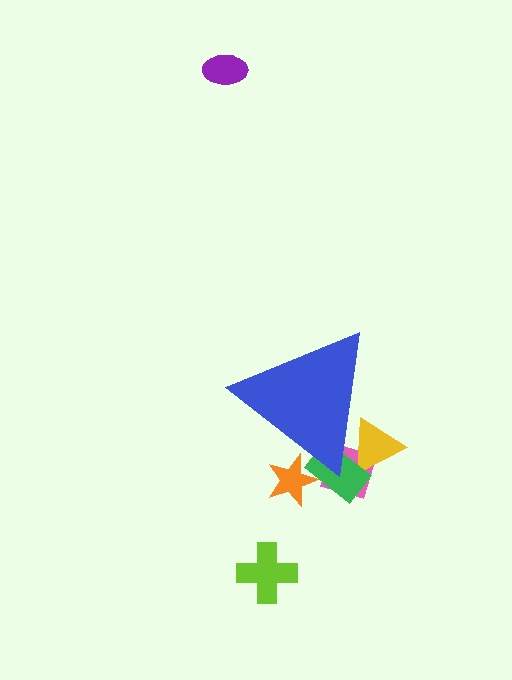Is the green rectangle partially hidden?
Yes, the green rectangle is partially hidden behind the blue triangle.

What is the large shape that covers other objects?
A blue triangle.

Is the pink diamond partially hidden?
Yes, the pink diamond is partially hidden behind the blue triangle.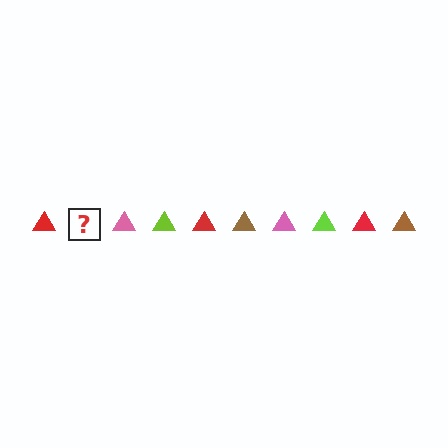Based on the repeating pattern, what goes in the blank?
The blank should be a brown triangle.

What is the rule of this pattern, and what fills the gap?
The rule is that the pattern cycles through red, brown, pink, lime triangles. The gap should be filled with a brown triangle.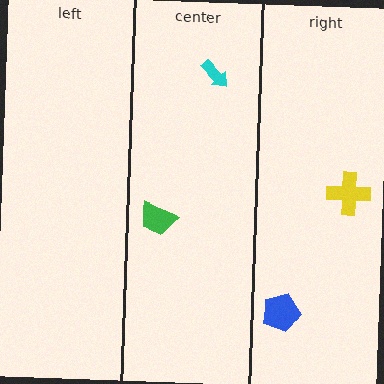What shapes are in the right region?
The blue pentagon, the yellow cross.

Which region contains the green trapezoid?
The center region.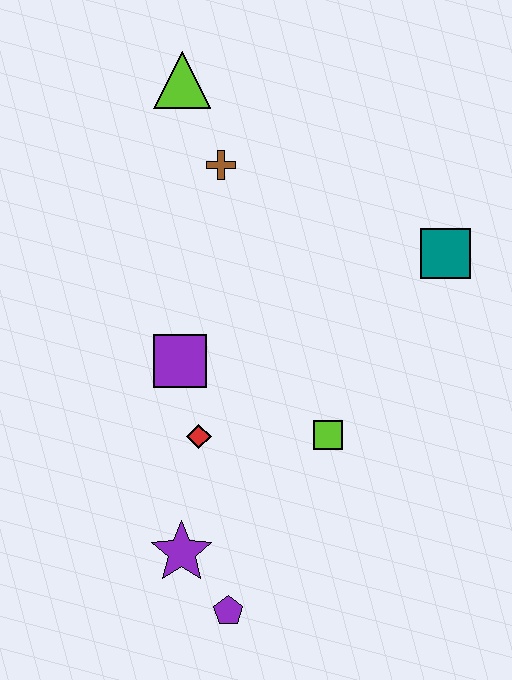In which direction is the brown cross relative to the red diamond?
The brown cross is above the red diamond.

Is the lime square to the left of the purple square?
No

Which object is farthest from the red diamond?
The lime triangle is farthest from the red diamond.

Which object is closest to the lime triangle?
The brown cross is closest to the lime triangle.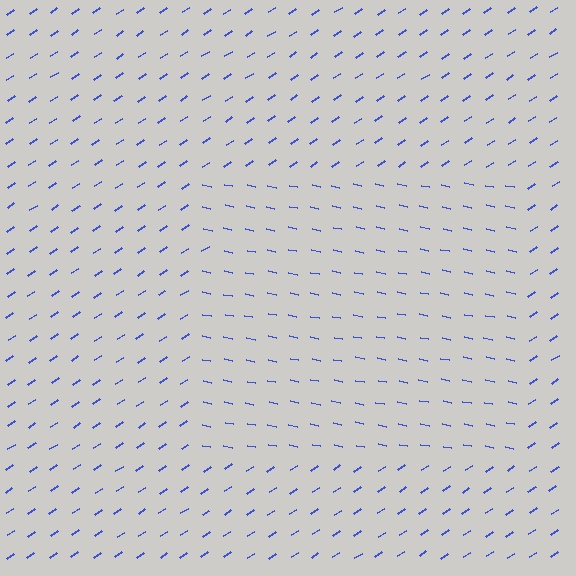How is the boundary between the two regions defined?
The boundary is defined purely by a change in line orientation (approximately 45 degrees difference). All lines are the same color and thickness.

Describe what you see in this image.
The image is filled with small blue line segments. A rectangle region in the image has lines oriented differently from the surrounding lines, creating a visible texture boundary.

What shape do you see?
I see a rectangle.